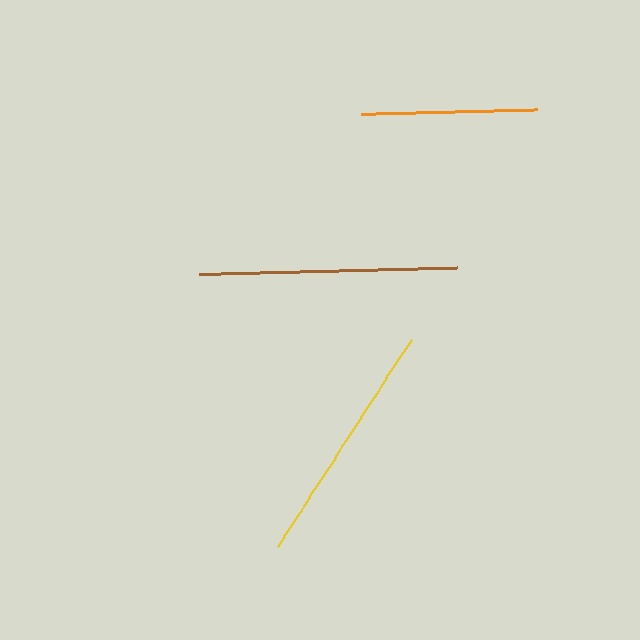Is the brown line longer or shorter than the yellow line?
The brown line is longer than the yellow line.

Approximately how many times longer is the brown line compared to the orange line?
The brown line is approximately 1.5 times the length of the orange line.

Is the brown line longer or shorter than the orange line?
The brown line is longer than the orange line.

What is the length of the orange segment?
The orange segment is approximately 176 pixels long.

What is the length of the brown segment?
The brown segment is approximately 258 pixels long.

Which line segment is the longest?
The brown line is the longest at approximately 258 pixels.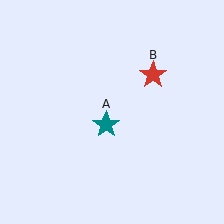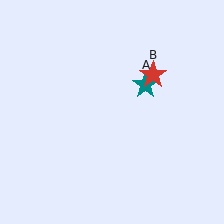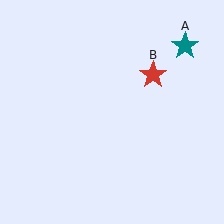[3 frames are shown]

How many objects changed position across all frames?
1 object changed position: teal star (object A).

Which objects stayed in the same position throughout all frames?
Red star (object B) remained stationary.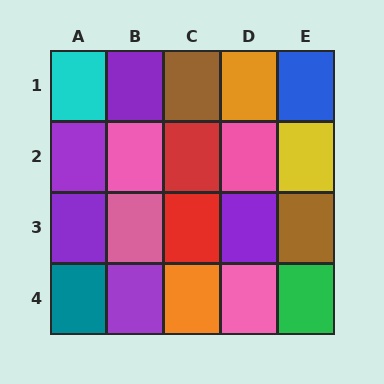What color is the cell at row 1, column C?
Brown.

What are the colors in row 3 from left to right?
Purple, pink, red, purple, brown.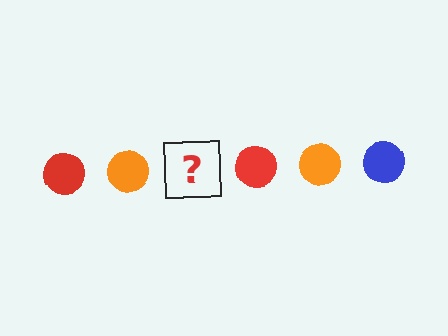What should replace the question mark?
The question mark should be replaced with a blue circle.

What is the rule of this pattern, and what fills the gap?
The rule is that the pattern cycles through red, orange, blue circles. The gap should be filled with a blue circle.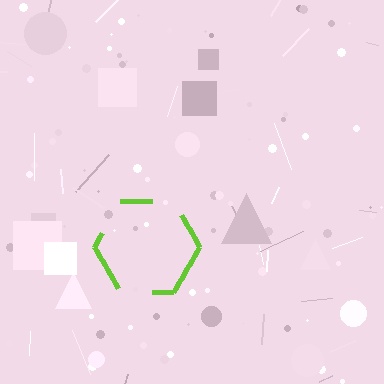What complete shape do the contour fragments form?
The contour fragments form a hexagon.